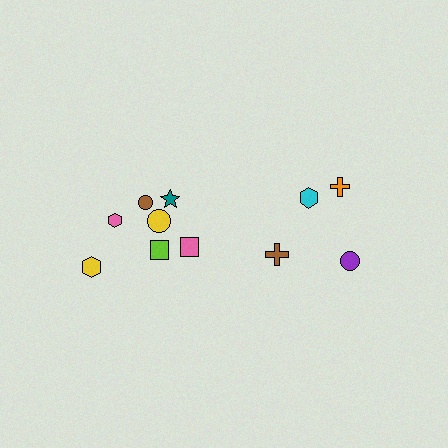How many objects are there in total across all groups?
There are 11 objects.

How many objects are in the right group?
There are 4 objects.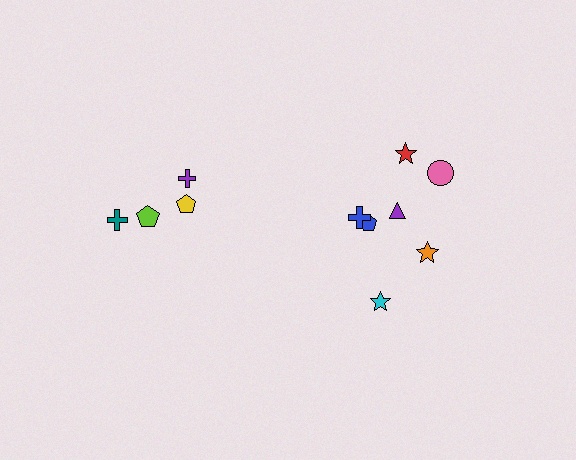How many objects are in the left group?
There are 4 objects.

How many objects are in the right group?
There are 7 objects.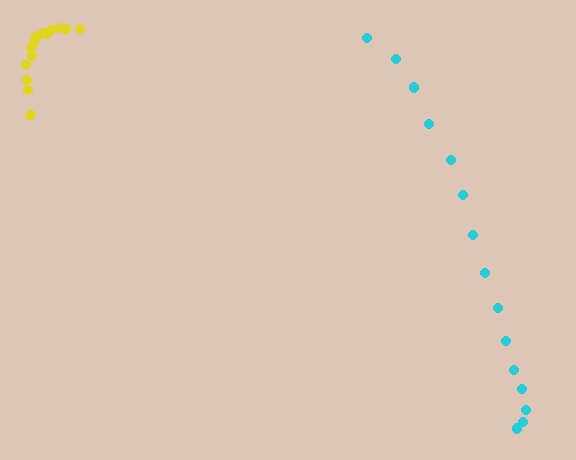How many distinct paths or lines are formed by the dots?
There are 2 distinct paths.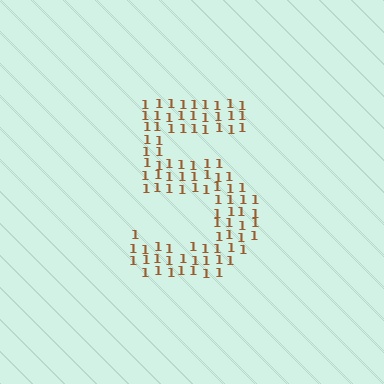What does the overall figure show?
The overall figure shows the digit 5.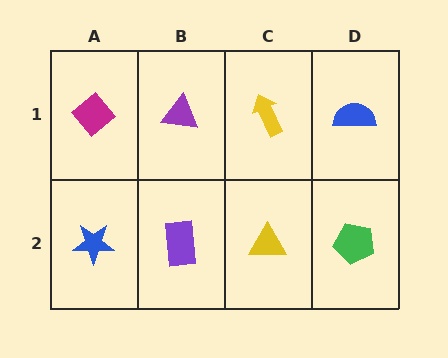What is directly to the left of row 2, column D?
A yellow triangle.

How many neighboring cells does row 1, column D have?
2.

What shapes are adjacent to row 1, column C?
A yellow triangle (row 2, column C), a purple triangle (row 1, column B), a blue semicircle (row 1, column D).